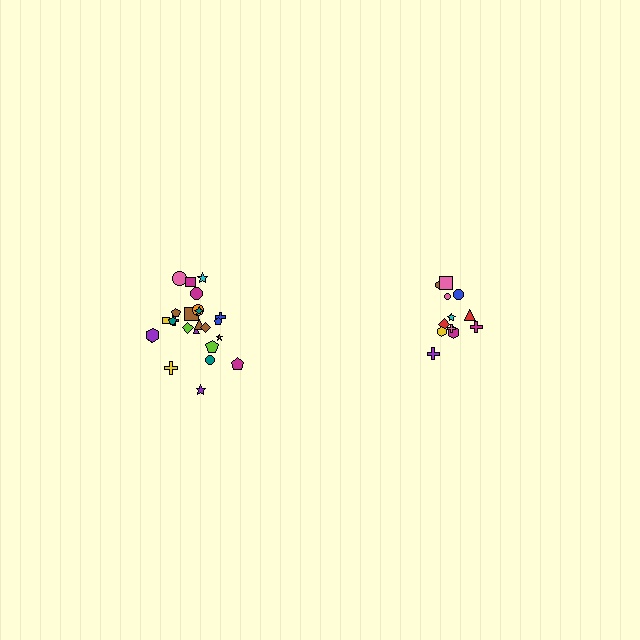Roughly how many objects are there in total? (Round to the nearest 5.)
Roughly 35 objects in total.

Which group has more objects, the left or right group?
The left group.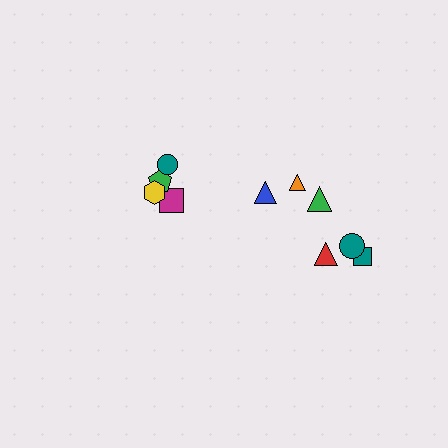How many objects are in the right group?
There are 6 objects.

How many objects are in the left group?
There are 4 objects.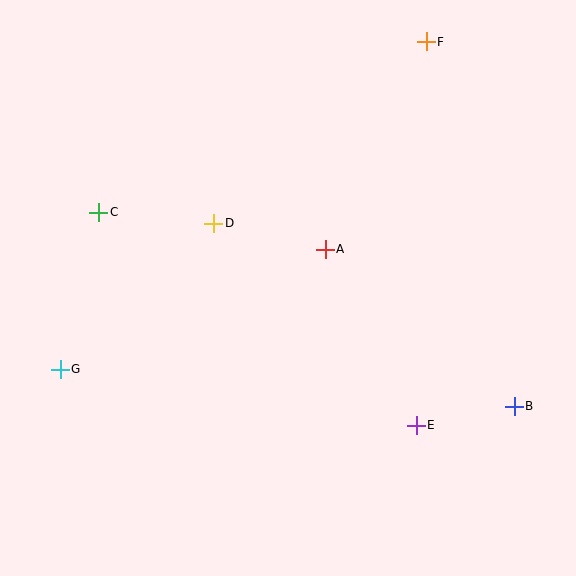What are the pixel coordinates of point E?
Point E is at (416, 425).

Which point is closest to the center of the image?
Point A at (325, 249) is closest to the center.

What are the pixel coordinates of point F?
Point F is at (426, 42).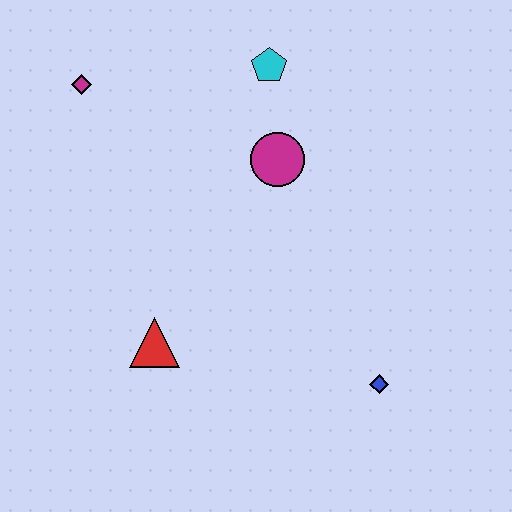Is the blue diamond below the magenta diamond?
Yes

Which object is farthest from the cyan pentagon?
The blue diamond is farthest from the cyan pentagon.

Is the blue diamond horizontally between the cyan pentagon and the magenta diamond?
No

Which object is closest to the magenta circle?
The cyan pentagon is closest to the magenta circle.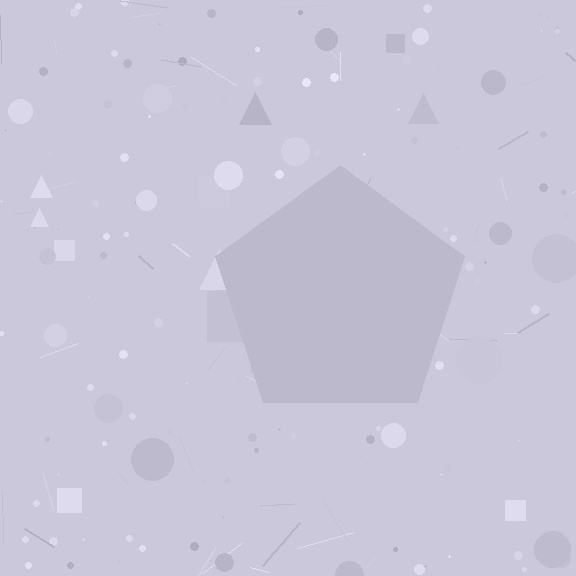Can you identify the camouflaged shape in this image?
The camouflaged shape is a pentagon.